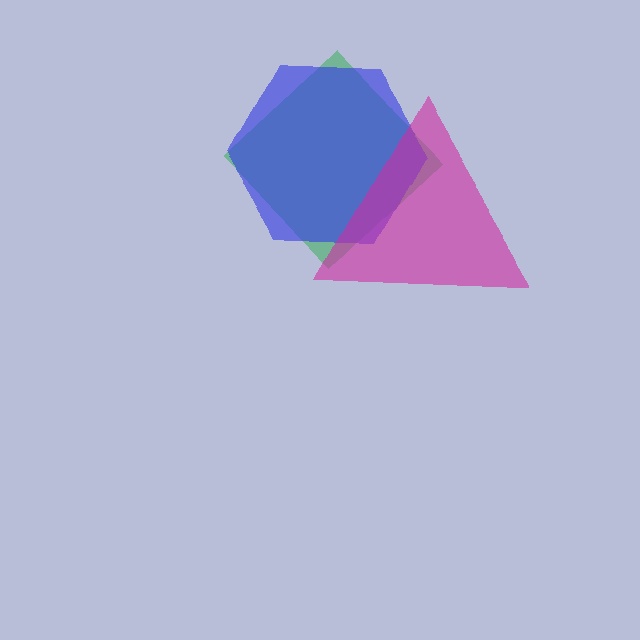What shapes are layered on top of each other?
The layered shapes are: a green diamond, a blue hexagon, a magenta triangle.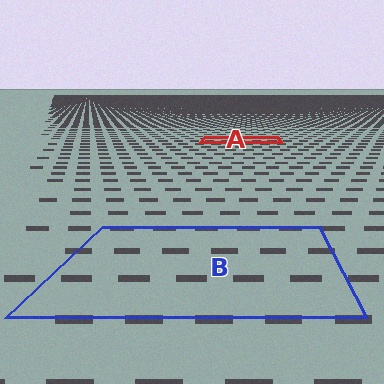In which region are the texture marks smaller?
The texture marks are smaller in region A, because it is farther away.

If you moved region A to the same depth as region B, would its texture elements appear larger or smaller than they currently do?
They would appear larger. At a closer depth, the same texture elements are projected at a bigger on-screen size.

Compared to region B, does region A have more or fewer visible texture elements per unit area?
Region A has more texture elements per unit area — they are packed more densely because it is farther away.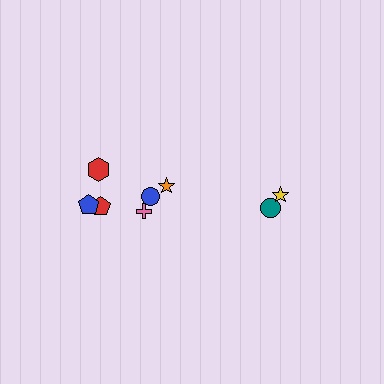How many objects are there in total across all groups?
There are 8 objects.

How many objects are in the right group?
There are 3 objects.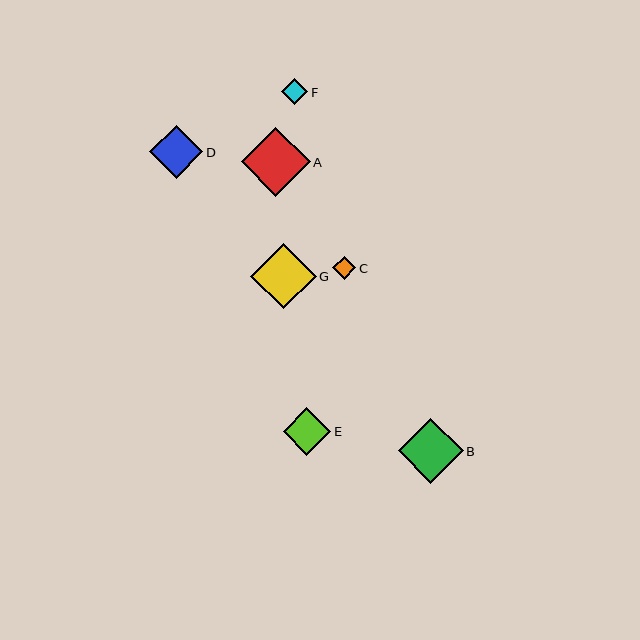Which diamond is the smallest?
Diamond C is the smallest with a size of approximately 23 pixels.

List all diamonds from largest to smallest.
From largest to smallest: A, G, B, D, E, F, C.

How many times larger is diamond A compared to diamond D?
Diamond A is approximately 1.3 times the size of diamond D.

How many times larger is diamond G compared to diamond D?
Diamond G is approximately 1.2 times the size of diamond D.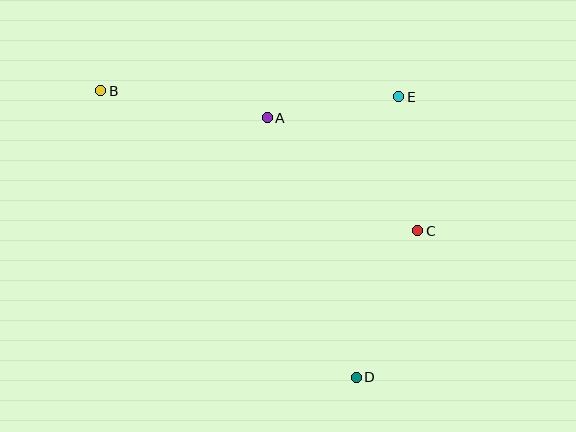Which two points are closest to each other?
Points A and E are closest to each other.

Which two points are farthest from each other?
Points B and D are farthest from each other.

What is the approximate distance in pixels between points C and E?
The distance between C and E is approximately 135 pixels.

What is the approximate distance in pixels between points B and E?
The distance between B and E is approximately 298 pixels.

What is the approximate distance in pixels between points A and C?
The distance between A and C is approximately 188 pixels.